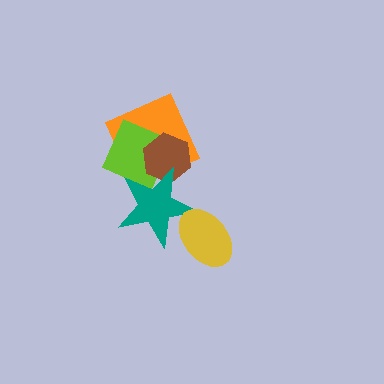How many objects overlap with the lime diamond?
3 objects overlap with the lime diamond.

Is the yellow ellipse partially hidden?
No, no other shape covers it.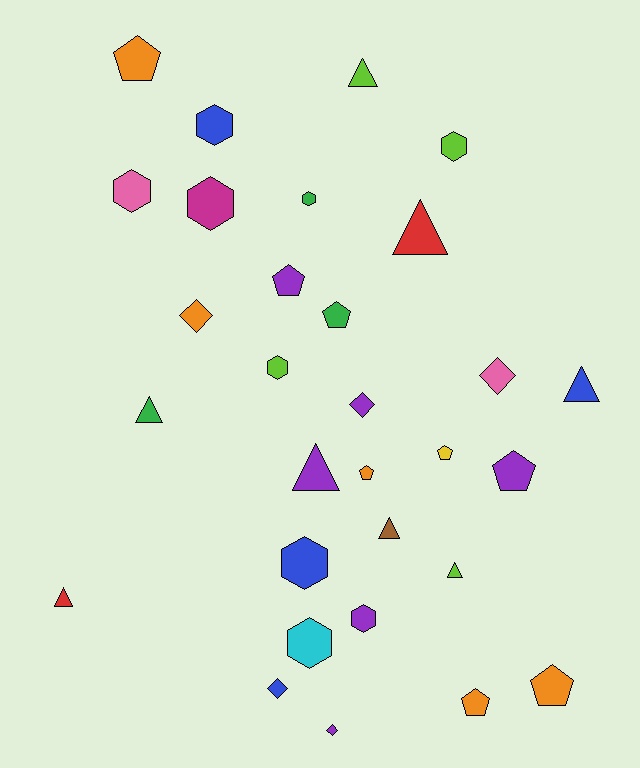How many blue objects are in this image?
There are 4 blue objects.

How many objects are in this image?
There are 30 objects.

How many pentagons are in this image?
There are 8 pentagons.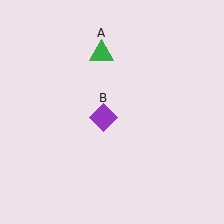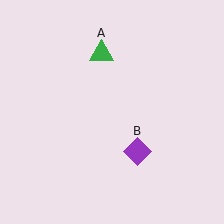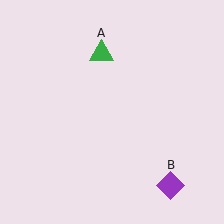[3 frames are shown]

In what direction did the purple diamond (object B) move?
The purple diamond (object B) moved down and to the right.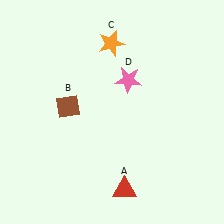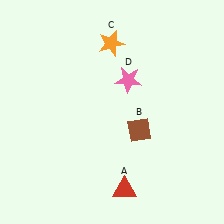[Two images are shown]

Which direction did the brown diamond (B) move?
The brown diamond (B) moved right.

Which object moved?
The brown diamond (B) moved right.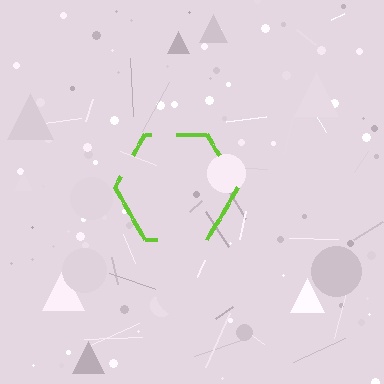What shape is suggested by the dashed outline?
The dashed outline suggests a hexagon.